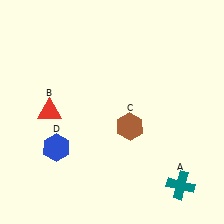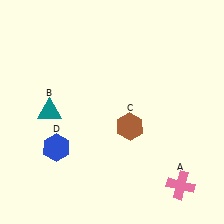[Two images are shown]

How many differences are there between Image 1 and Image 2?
There are 2 differences between the two images.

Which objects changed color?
A changed from teal to pink. B changed from red to teal.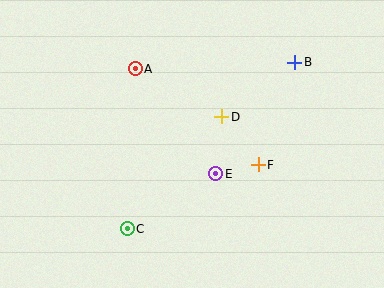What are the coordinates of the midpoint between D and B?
The midpoint between D and B is at (258, 89).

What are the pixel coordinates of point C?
Point C is at (127, 229).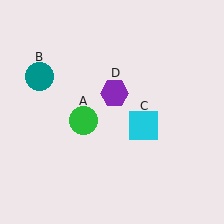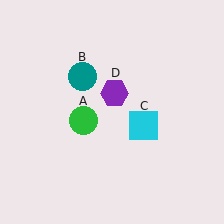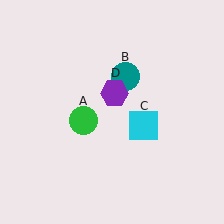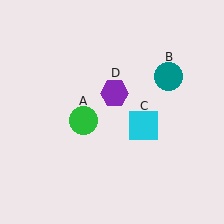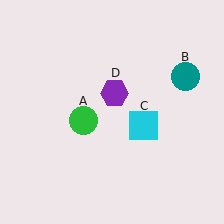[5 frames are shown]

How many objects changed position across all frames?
1 object changed position: teal circle (object B).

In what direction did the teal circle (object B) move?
The teal circle (object B) moved right.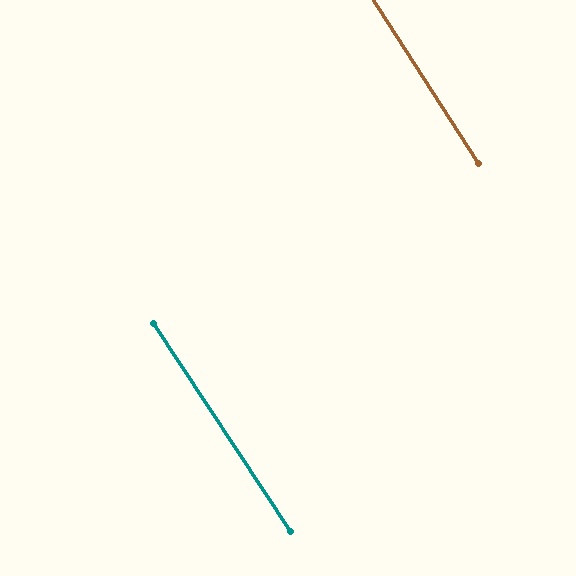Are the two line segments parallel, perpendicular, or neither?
Parallel — their directions differ by only 0.6°.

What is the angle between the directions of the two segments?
Approximately 1 degree.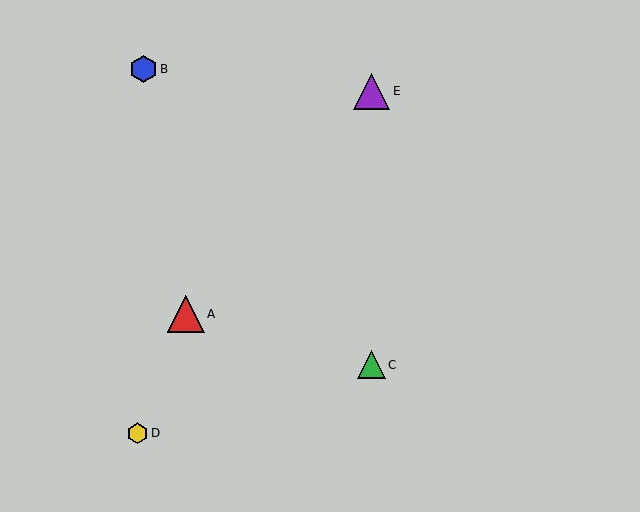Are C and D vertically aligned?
No, C is at x≈371 and D is at x≈138.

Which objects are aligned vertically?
Objects C, E are aligned vertically.